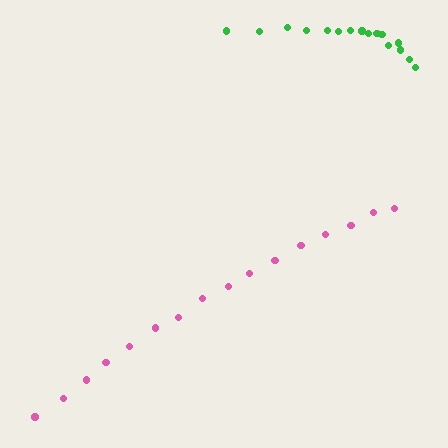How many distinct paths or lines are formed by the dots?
There are 2 distinct paths.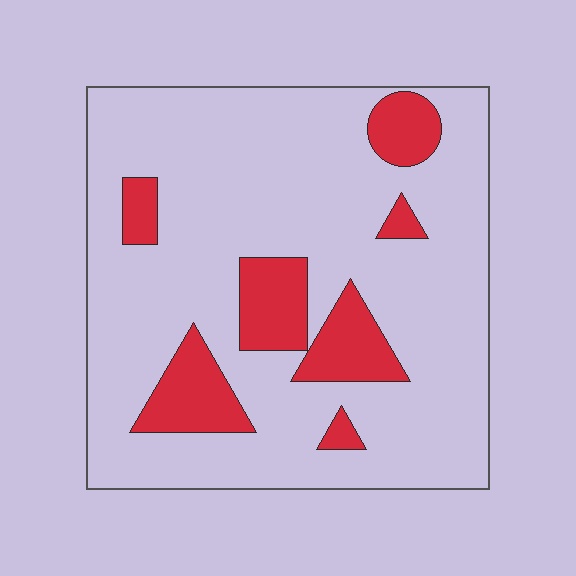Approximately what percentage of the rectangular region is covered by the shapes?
Approximately 20%.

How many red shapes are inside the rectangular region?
7.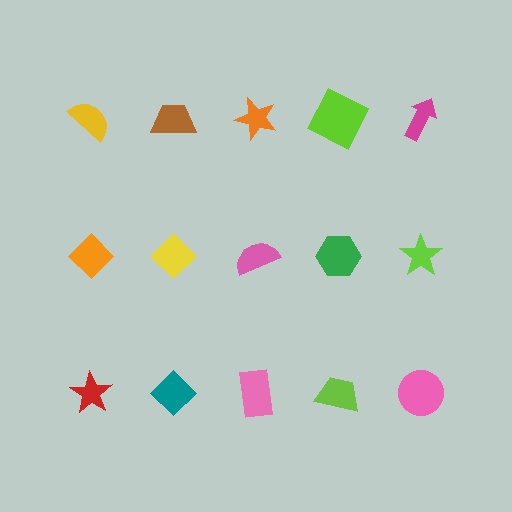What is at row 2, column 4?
A green hexagon.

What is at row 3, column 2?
A teal diamond.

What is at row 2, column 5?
A lime star.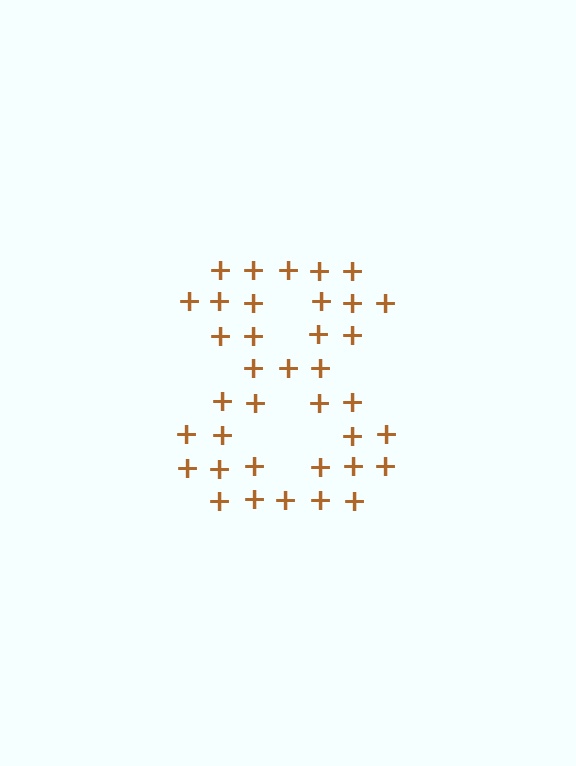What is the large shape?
The large shape is the digit 8.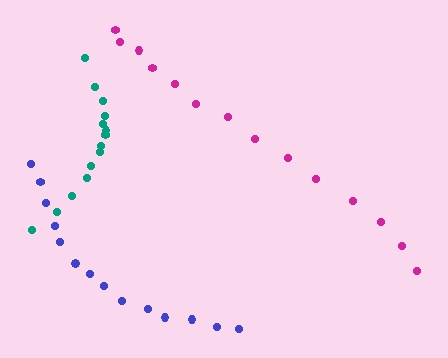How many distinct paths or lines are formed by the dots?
There are 3 distinct paths.